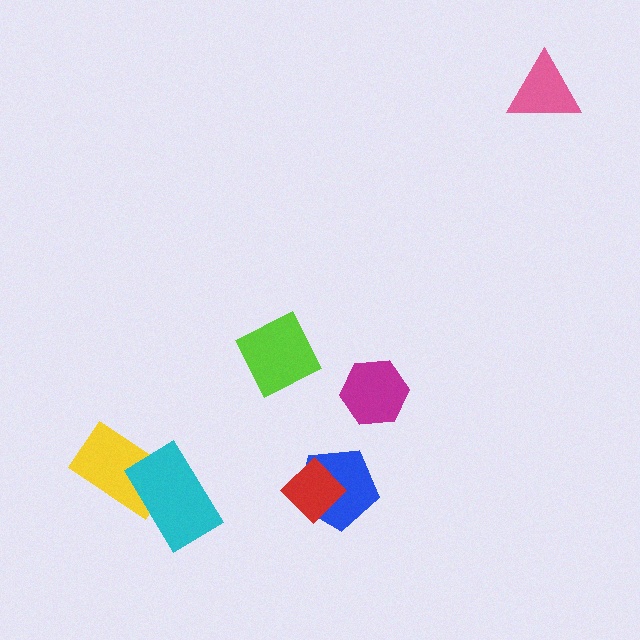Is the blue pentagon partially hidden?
Yes, it is partially covered by another shape.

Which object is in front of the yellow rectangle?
The cyan rectangle is in front of the yellow rectangle.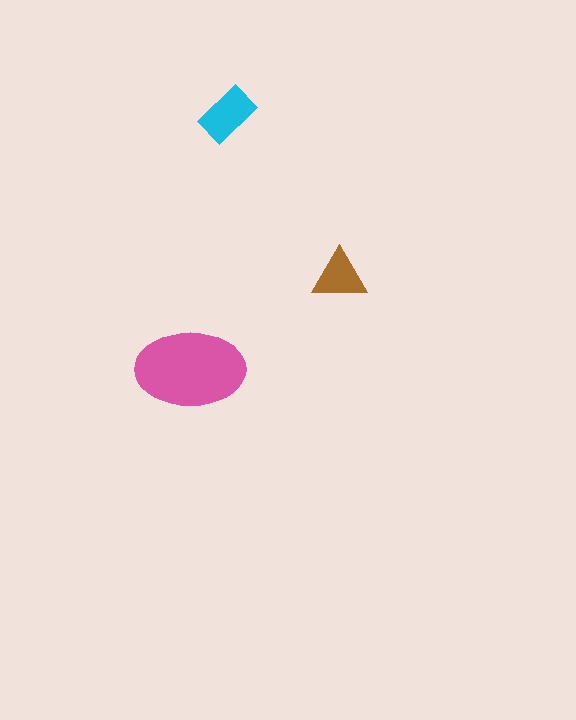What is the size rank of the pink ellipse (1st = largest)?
1st.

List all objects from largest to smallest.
The pink ellipse, the cyan rectangle, the brown triangle.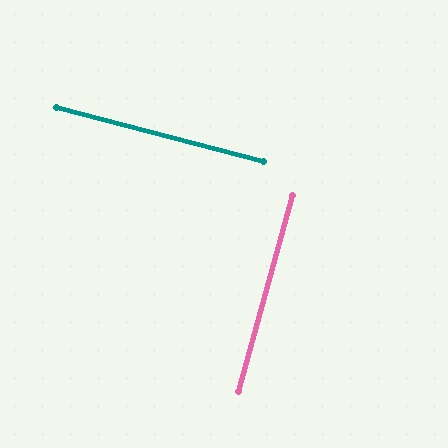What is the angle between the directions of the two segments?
Approximately 89 degrees.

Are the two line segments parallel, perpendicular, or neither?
Perpendicular — they meet at approximately 89°.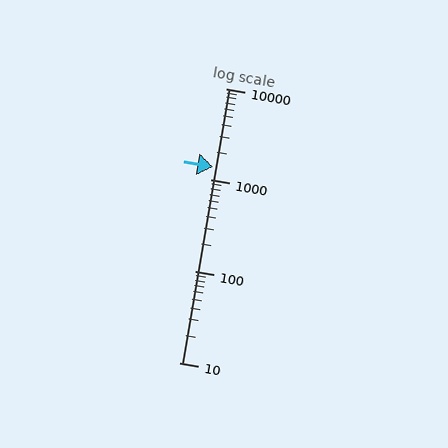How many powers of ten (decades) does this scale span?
The scale spans 3 decades, from 10 to 10000.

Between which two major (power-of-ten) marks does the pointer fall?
The pointer is between 1000 and 10000.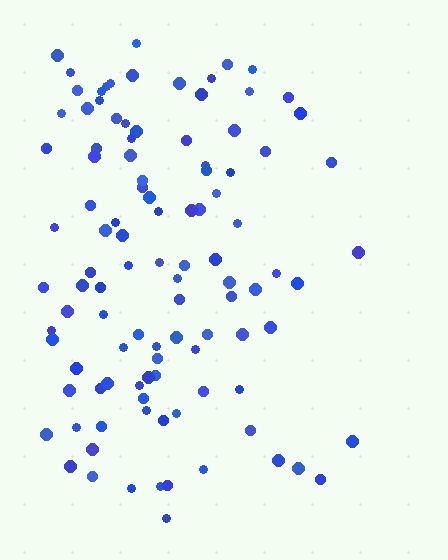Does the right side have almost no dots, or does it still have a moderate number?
Still a moderate number, just noticeably fewer than the left.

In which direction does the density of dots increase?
From right to left, with the left side densest.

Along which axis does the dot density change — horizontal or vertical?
Horizontal.